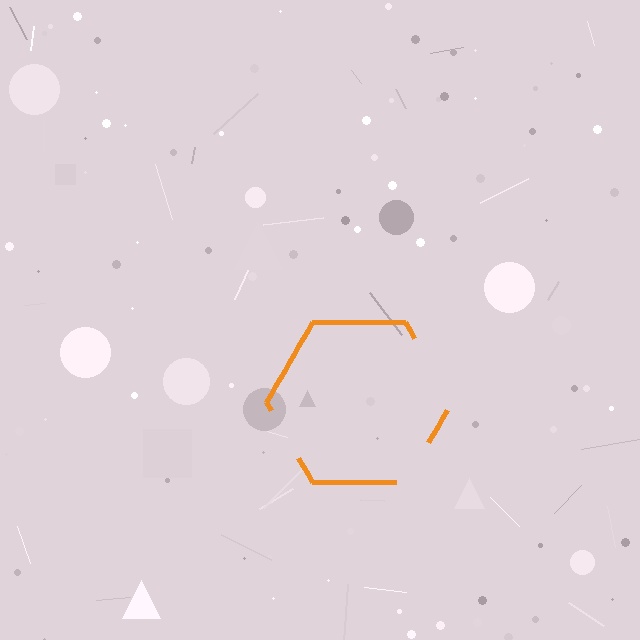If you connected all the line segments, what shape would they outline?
They would outline a hexagon.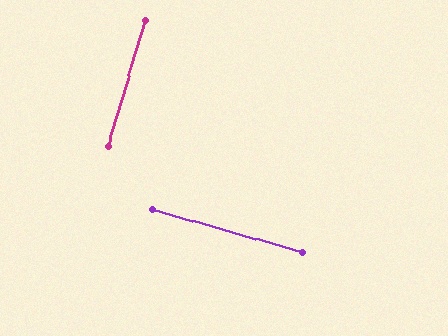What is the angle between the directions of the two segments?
Approximately 90 degrees.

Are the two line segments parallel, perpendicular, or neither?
Perpendicular — they meet at approximately 90°.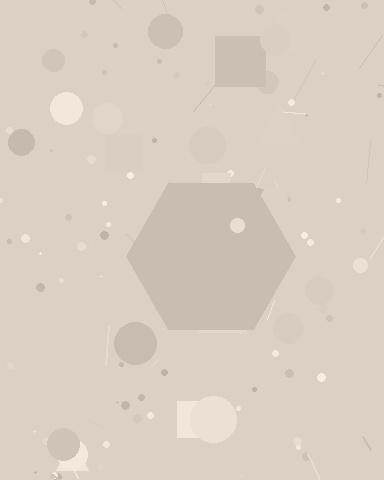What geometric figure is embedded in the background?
A hexagon is embedded in the background.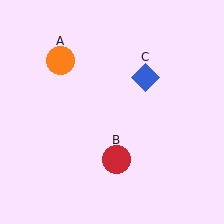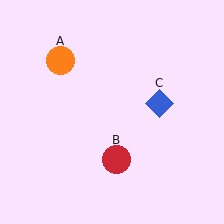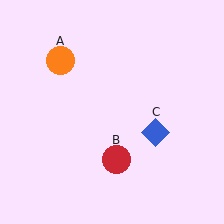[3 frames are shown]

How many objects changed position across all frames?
1 object changed position: blue diamond (object C).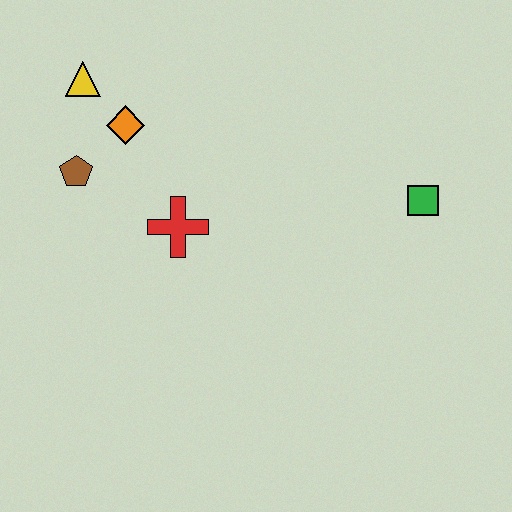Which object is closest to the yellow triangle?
The orange diamond is closest to the yellow triangle.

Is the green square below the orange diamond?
Yes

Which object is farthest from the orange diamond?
The green square is farthest from the orange diamond.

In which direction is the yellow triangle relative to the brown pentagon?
The yellow triangle is above the brown pentagon.